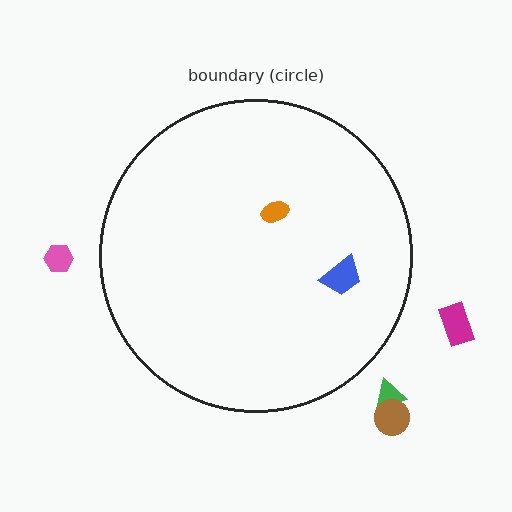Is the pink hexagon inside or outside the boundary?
Outside.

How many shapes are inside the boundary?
2 inside, 4 outside.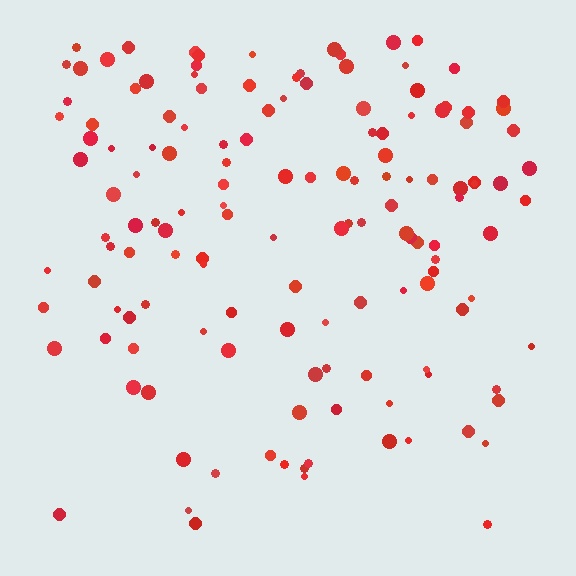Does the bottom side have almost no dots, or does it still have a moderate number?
Still a moderate number, just noticeably fewer than the top.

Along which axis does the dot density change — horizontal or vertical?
Vertical.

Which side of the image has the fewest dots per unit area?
The bottom.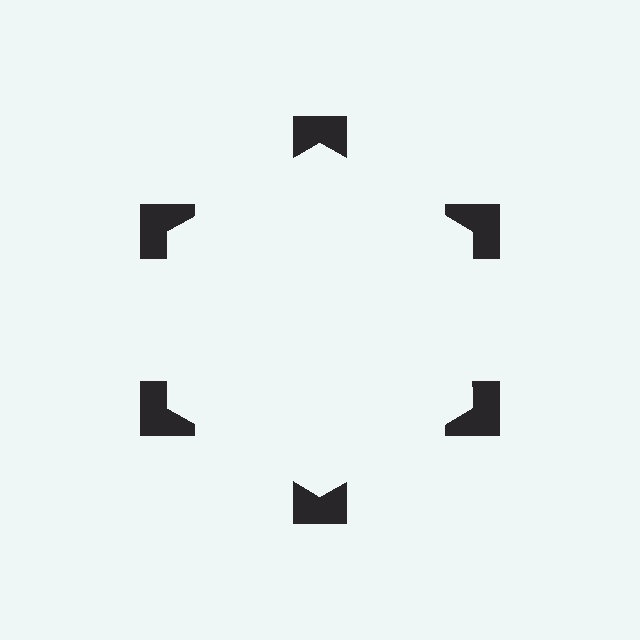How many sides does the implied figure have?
6 sides.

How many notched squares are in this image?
There are 6 — one at each vertex of the illusory hexagon.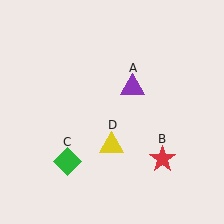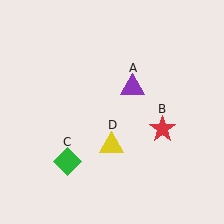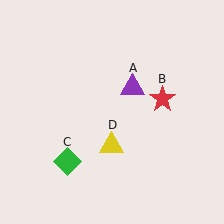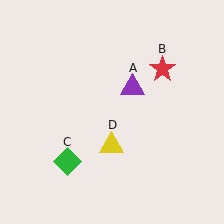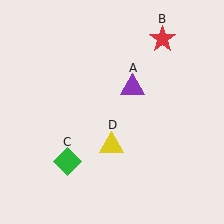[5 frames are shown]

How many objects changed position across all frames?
1 object changed position: red star (object B).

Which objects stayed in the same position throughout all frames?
Purple triangle (object A) and green diamond (object C) and yellow triangle (object D) remained stationary.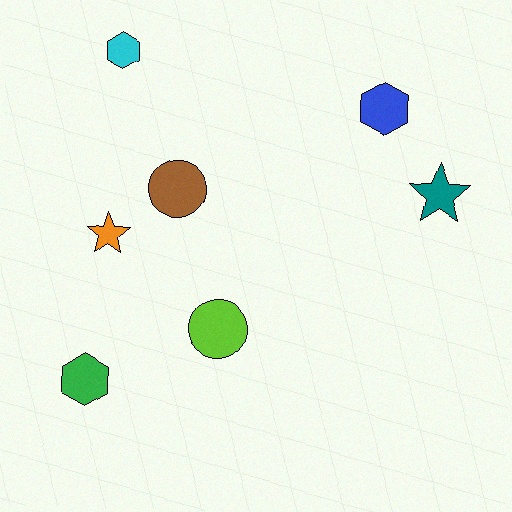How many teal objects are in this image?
There is 1 teal object.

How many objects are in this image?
There are 7 objects.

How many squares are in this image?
There are no squares.